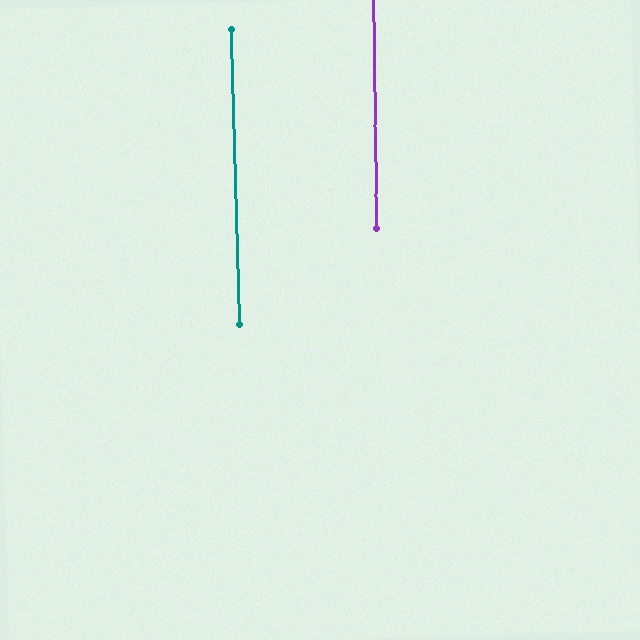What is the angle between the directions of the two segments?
Approximately 1 degree.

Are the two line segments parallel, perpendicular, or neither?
Parallel — their directions differ by only 1.0°.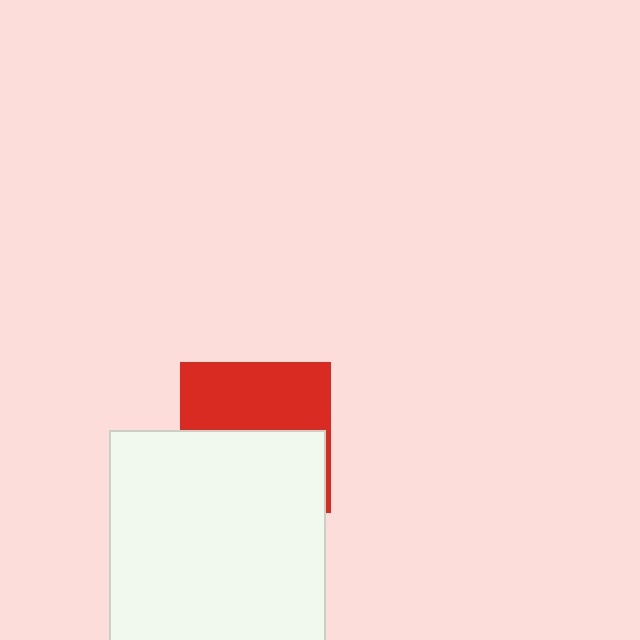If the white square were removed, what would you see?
You would see the complete red square.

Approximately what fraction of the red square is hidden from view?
Roughly 53% of the red square is hidden behind the white square.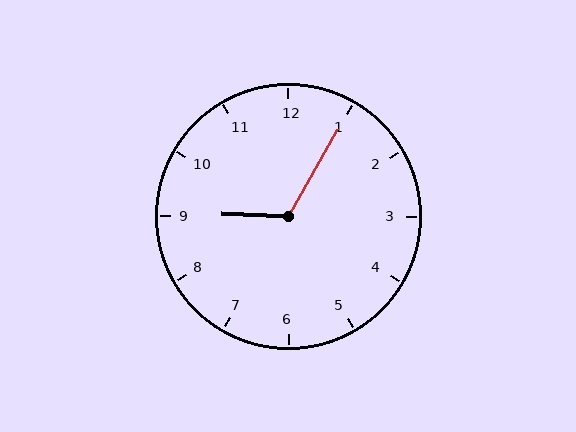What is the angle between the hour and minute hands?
Approximately 118 degrees.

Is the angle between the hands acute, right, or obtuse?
It is obtuse.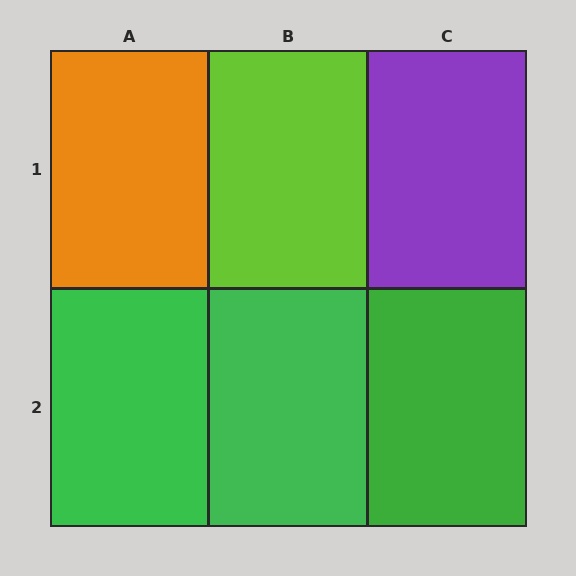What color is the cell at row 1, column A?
Orange.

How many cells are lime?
1 cell is lime.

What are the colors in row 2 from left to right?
Green, green, green.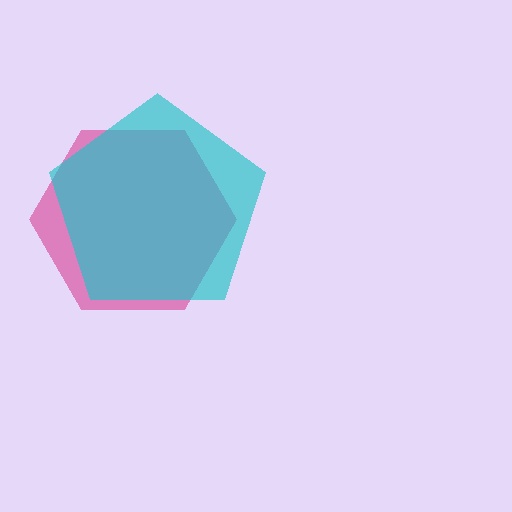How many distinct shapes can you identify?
There are 2 distinct shapes: a magenta hexagon, a cyan pentagon.